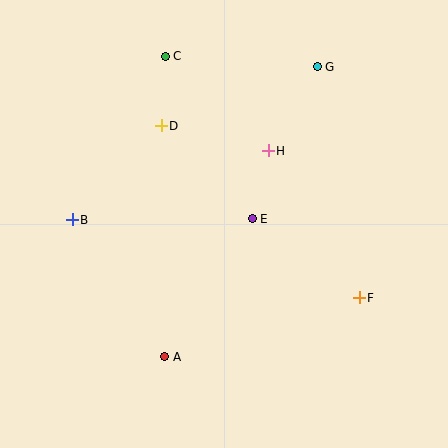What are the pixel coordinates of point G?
Point G is at (317, 67).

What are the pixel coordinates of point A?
Point A is at (165, 357).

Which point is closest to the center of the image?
Point E at (252, 219) is closest to the center.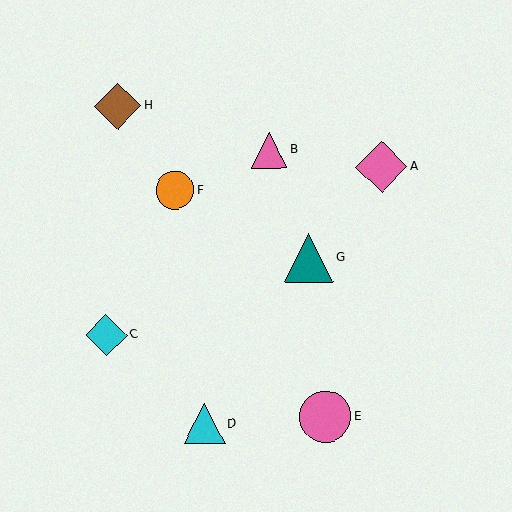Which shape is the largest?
The pink circle (labeled E) is the largest.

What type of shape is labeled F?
Shape F is an orange circle.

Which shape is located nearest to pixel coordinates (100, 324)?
The cyan diamond (labeled C) at (106, 335) is nearest to that location.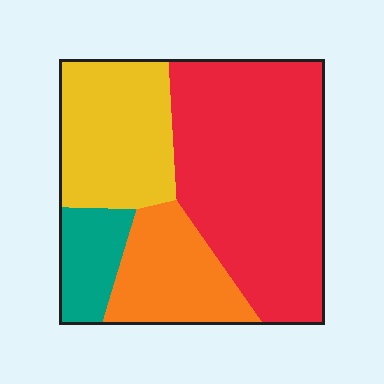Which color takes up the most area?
Red, at roughly 50%.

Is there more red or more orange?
Red.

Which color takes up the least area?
Teal, at roughly 10%.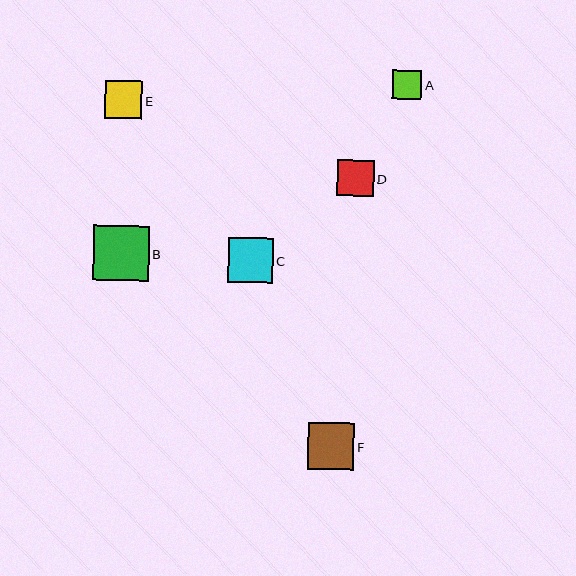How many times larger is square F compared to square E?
Square F is approximately 1.2 times the size of square E.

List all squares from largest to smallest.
From largest to smallest: B, F, C, E, D, A.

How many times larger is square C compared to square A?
Square C is approximately 1.6 times the size of square A.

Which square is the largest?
Square B is the largest with a size of approximately 56 pixels.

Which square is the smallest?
Square A is the smallest with a size of approximately 29 pixels.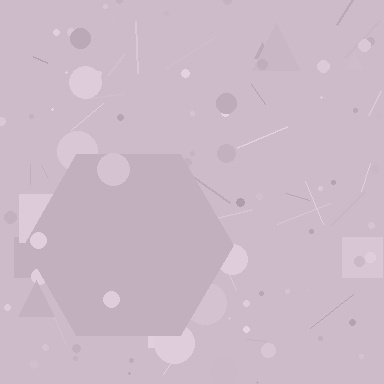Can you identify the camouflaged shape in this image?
The camouflaged shape is a hexagon.